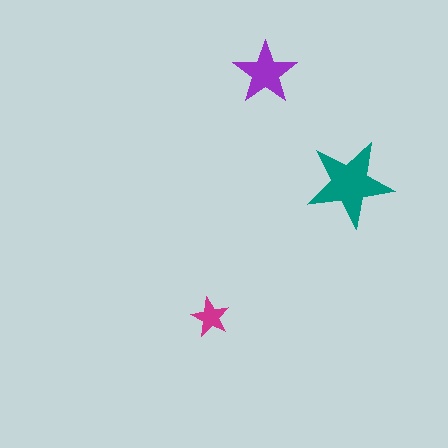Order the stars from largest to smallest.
the teal one, the purple one, the magenta one.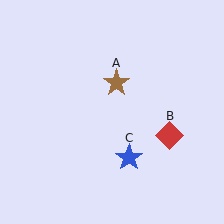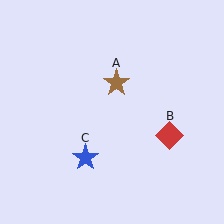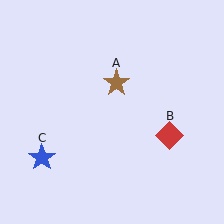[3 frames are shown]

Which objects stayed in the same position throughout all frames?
Brown star (object A) and red diamond (object B) remained stationary.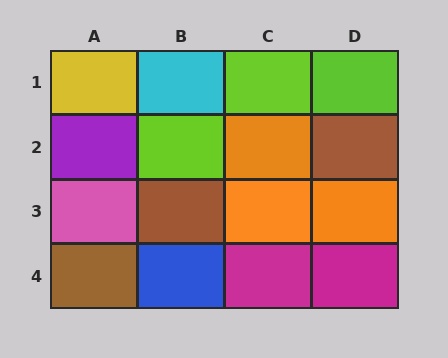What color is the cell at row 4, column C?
Magenta.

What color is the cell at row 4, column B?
Blue.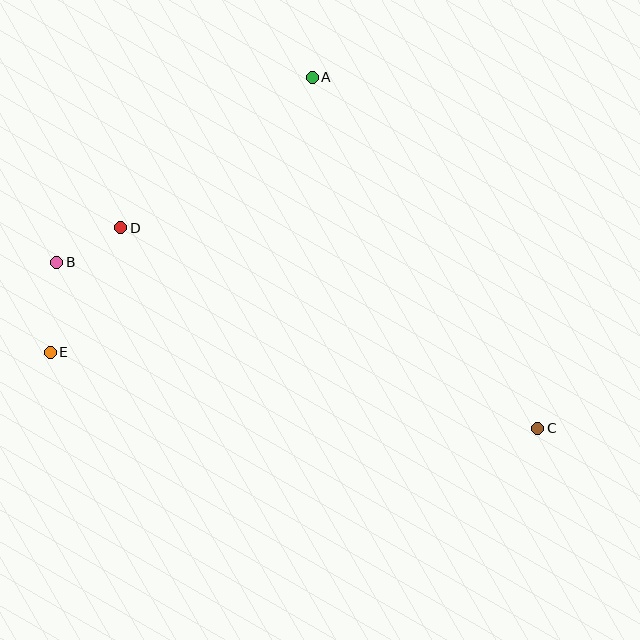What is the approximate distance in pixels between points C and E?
The distance between C and E is approximately 494 pixels.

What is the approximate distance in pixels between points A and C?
The distance between A and C is approximately 417 pixels.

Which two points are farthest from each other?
Points B and C are farthest from each other.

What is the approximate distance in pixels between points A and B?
The distance between A and B is approximately 315 pixels.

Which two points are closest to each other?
Points B and D are closest to each other.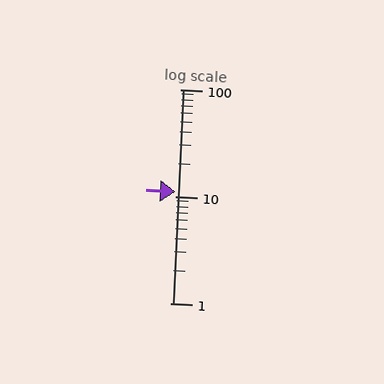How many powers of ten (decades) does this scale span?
The scale spans 2 decades, from 1 to 100.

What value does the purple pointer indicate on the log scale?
The pointer indicates approximately 11.